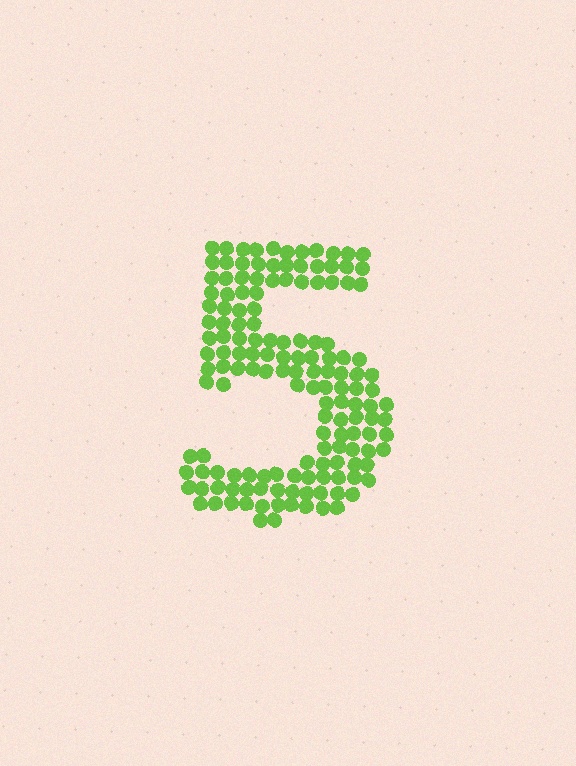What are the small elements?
The small elements are circles.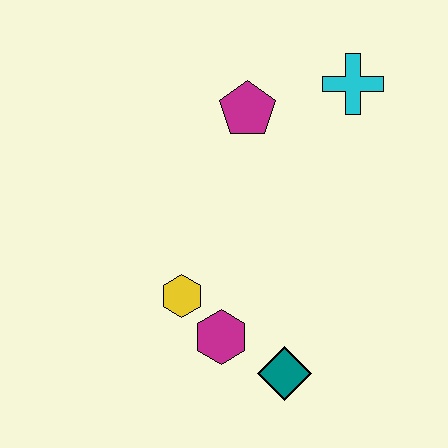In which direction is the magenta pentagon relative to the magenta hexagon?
The magenta pentagon is above the magenta hexagon.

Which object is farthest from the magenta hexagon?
The cyan cross is farthest from the magenta hexagon.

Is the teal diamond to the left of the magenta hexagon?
No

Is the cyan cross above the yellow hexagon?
Yes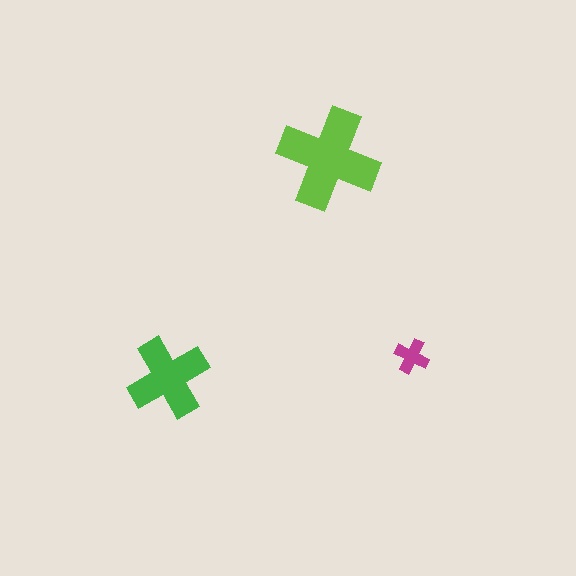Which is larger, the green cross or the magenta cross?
The green one.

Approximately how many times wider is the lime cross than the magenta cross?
About 3 times wider.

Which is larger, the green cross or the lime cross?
The lime one.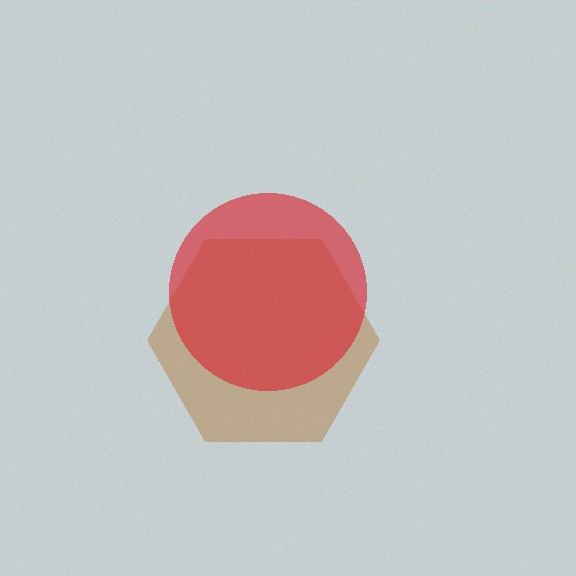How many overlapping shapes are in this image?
There are 2 overlapping shapes in the image.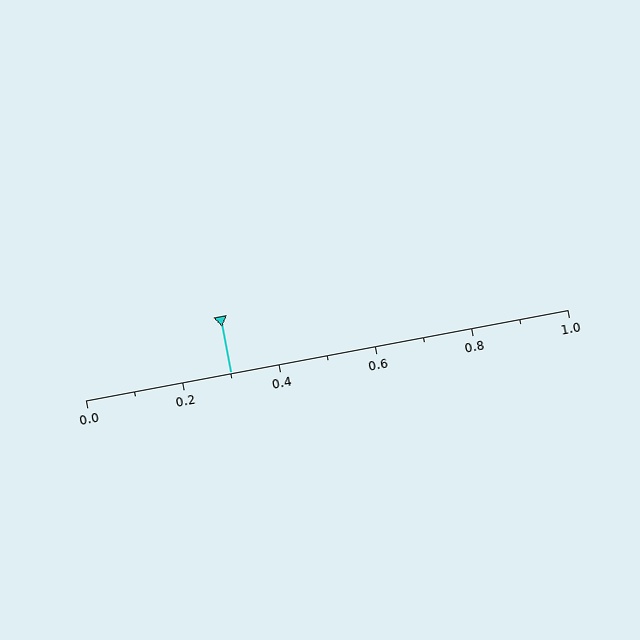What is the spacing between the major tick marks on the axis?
The major ticks are spaced 0.2 apart.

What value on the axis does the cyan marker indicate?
The marker indicates approximately 0.3.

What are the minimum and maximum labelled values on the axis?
The axis runs from 0.0 to 1.0.